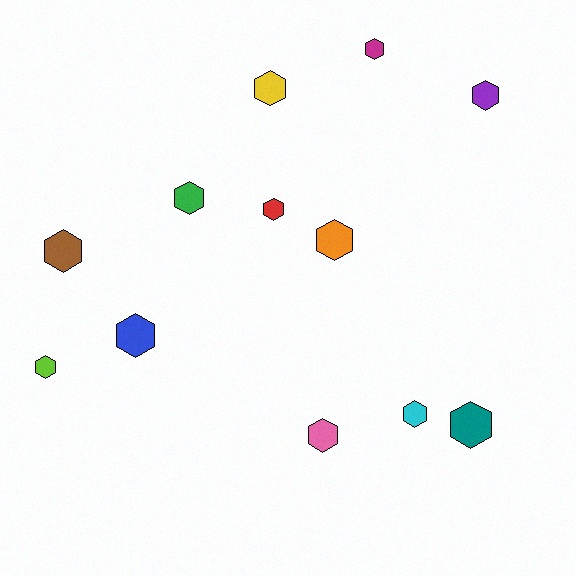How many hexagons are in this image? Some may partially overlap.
There are 12 hexagons.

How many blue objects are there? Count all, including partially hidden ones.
There is 1 blue object.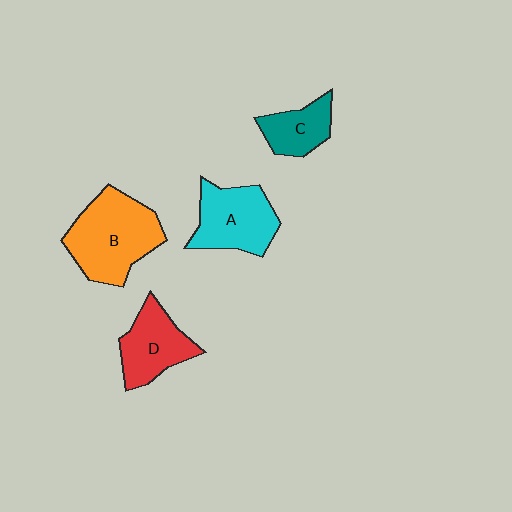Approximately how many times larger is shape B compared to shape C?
Approximately 2.1 times.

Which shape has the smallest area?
Shape C (teal).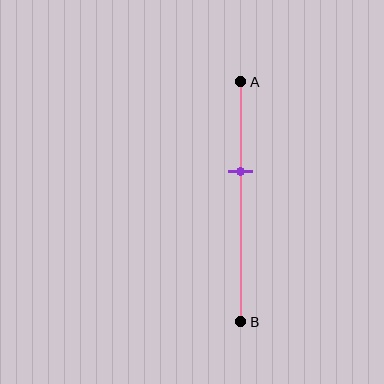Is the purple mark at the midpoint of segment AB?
No, the mark is at about 35% from A, not at the 50% midpoint.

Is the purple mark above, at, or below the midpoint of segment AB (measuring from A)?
The purple mark is above the midpoint of segment AB.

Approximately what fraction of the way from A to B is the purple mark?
The purple mark is approximately 35% of the way from A to B.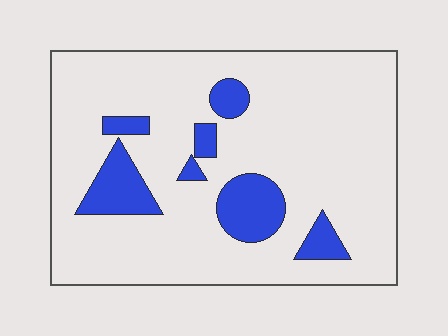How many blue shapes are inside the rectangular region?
7.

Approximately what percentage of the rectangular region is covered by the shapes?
Approximately 15%.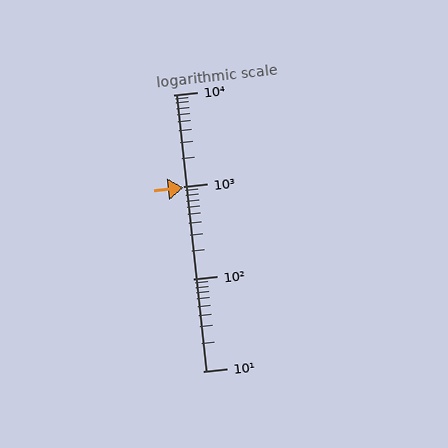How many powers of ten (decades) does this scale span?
The scale spans 3 decades, from 10 to 10000.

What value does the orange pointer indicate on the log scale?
The pointer indicates approximately 970.